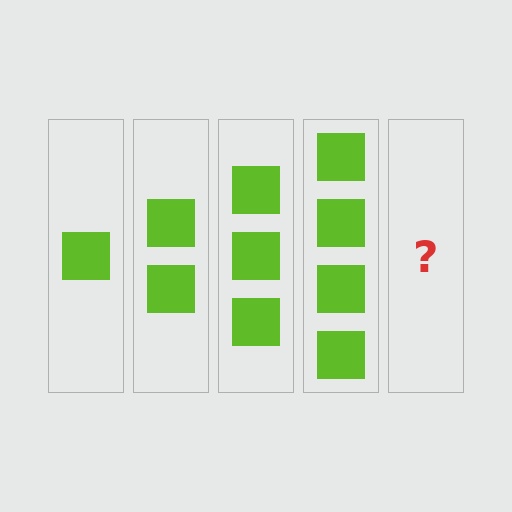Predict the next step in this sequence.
The next step is 5 squares.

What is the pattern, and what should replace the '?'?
The pattern is that each step adds one more square. The '?' should be 5 squares.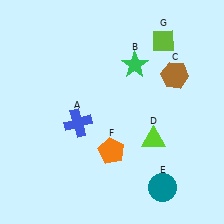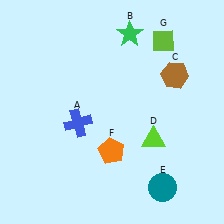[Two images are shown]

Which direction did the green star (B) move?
The green star (B) moved up.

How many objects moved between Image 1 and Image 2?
1 object moved between the two images.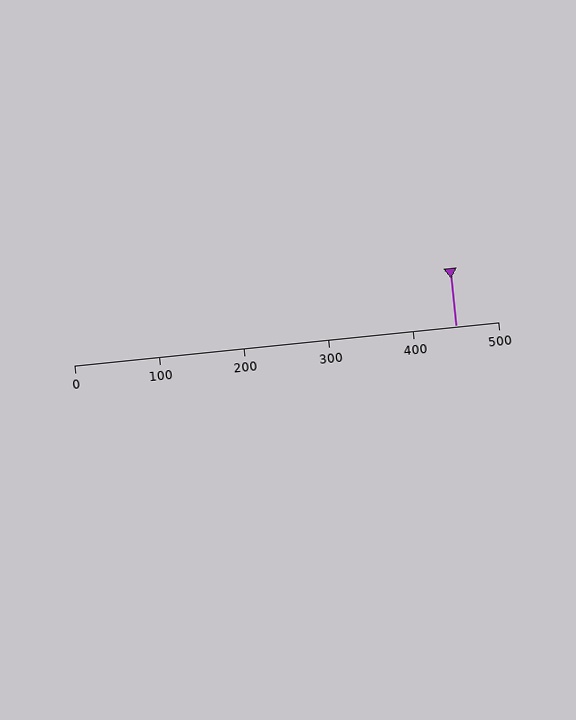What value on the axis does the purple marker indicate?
The marker indicates approximately 450.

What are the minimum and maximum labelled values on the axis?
The axis runs from 0 to 500.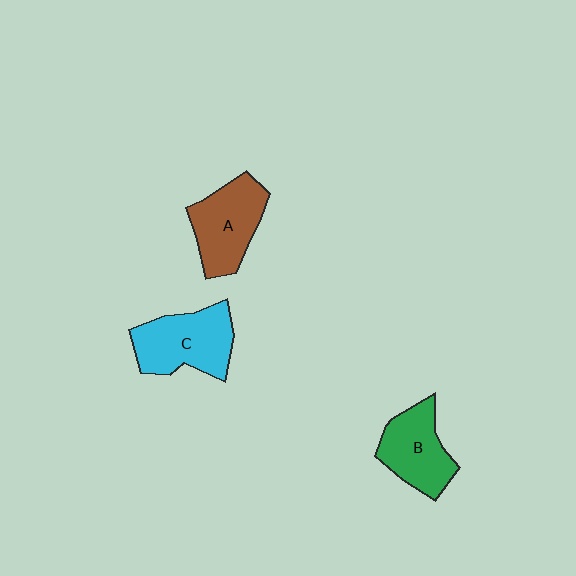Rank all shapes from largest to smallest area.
From largest to smallest: C (cyan), A (brown), B (green).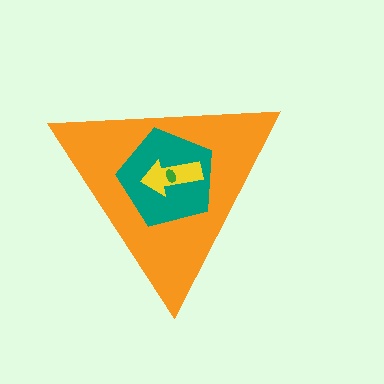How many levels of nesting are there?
4.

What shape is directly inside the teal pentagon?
The yellow arrow.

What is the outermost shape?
The orange triangle.